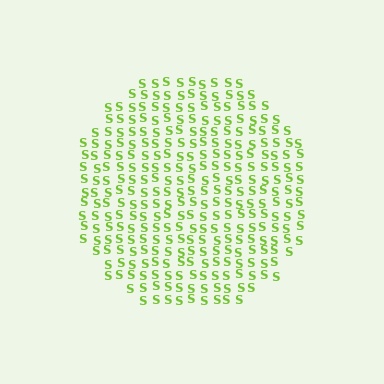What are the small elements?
The small elements are letter S's.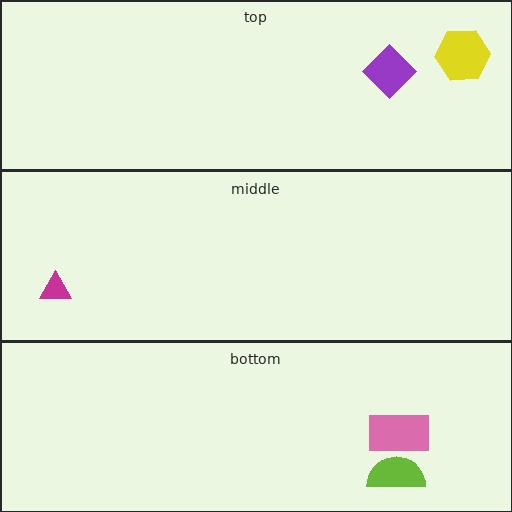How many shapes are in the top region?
2.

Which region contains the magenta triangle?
The middle region.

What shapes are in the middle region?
The magenta triangle.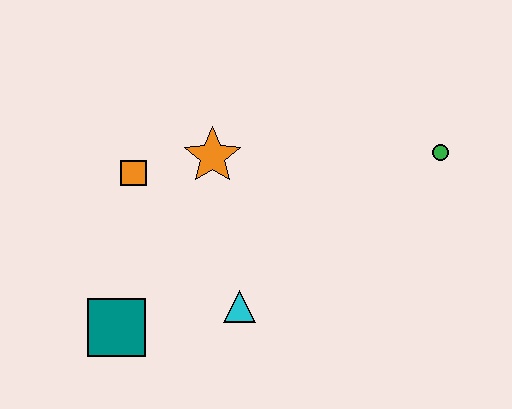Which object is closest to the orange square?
The orange star is closest to the orange square.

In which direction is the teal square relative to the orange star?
The teal square is below the orange star.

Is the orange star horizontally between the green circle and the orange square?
Yes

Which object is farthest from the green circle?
The teal square is farthest from the green circle.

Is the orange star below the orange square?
No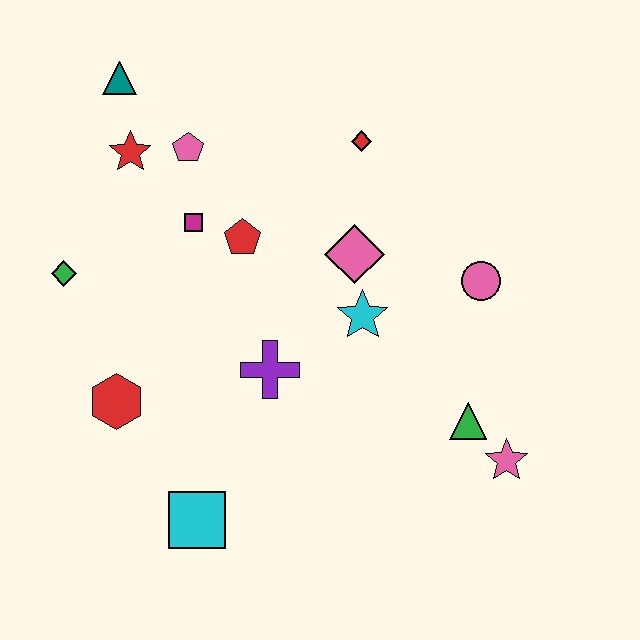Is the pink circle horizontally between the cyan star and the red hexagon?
No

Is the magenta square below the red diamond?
Yes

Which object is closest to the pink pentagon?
The red star is closest to the pink pentagon.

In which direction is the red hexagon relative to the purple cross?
The red hexagon is to the left of the purple cross.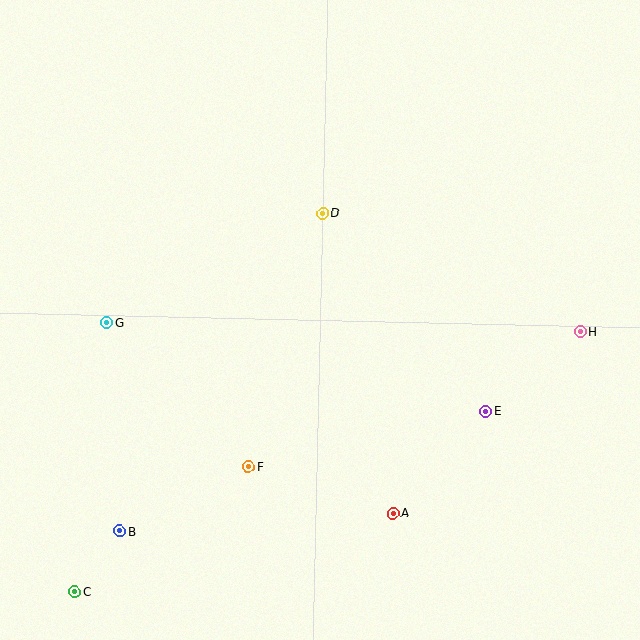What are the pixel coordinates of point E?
Point E is at (486, 411).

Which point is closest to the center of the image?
Point D at (323, 213) is closest to the center.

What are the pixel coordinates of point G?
Point G is at (107, 323).